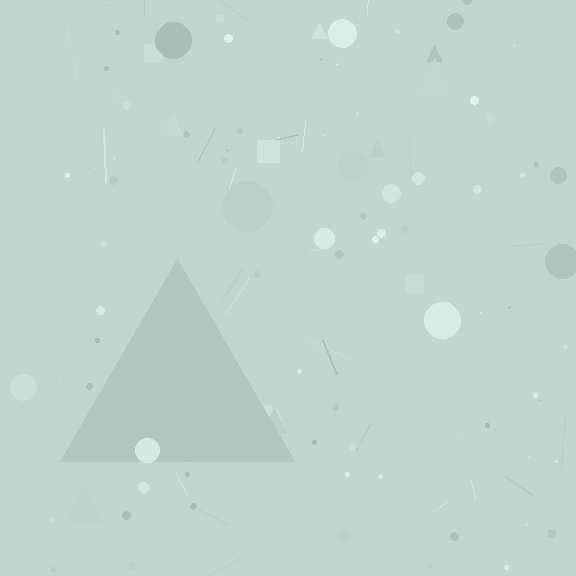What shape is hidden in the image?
A triangle is hidden in the image.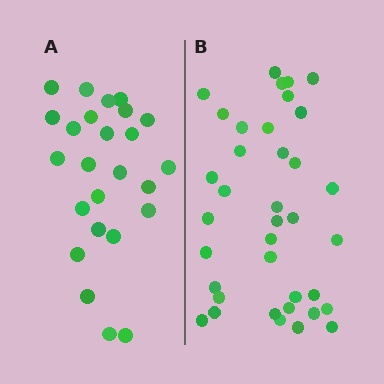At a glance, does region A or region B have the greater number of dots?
Region B (the right region) has more dots.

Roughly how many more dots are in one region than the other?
Region B has roughly 12 or so more dots than region A.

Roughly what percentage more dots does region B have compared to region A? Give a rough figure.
About 50% more.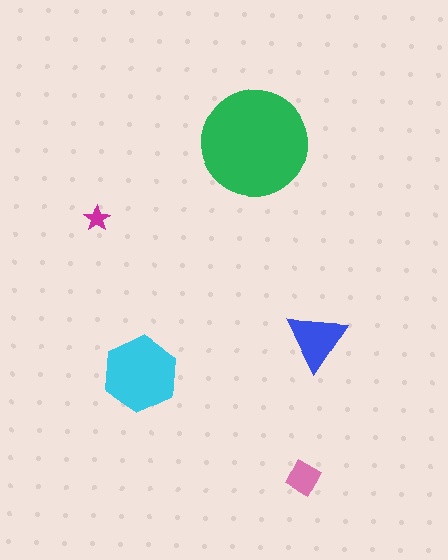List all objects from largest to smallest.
The green circle, the cyan hexagon, the blue triangle, the pink square, the magenta star.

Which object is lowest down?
The pink square is bottommost.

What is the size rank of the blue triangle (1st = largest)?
3rd.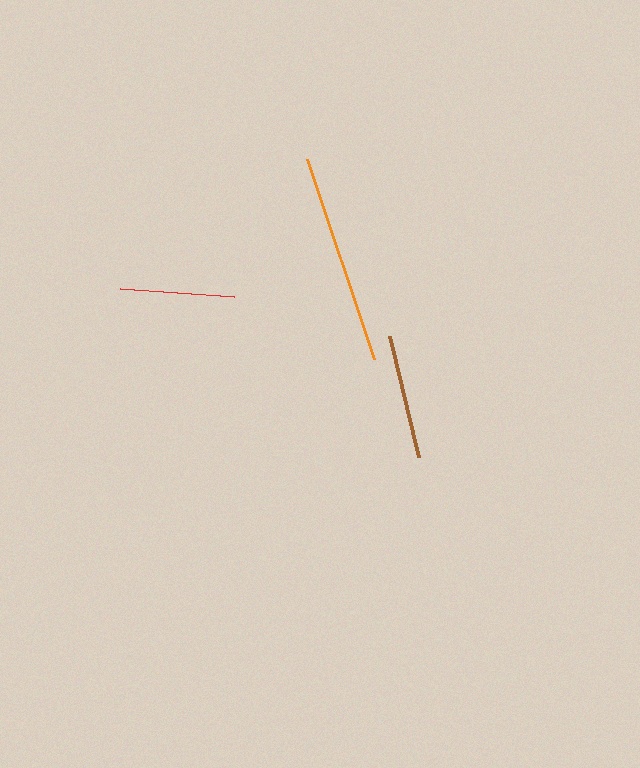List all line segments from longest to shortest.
From longest to shortest: orange, brown, red.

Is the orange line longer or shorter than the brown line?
The orange line is longer than the brown line.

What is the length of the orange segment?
The orange segment is approximately 211 pixels long.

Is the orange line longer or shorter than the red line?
The orange line is longer than the red line.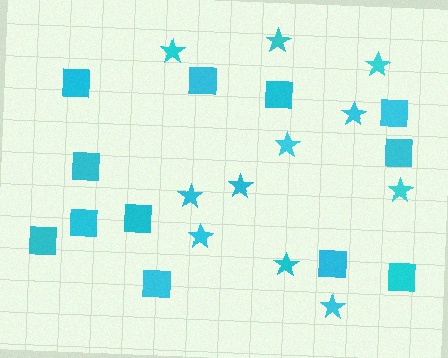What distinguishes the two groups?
There are 2 groups: one group of squares (12) and one group of stars (11).